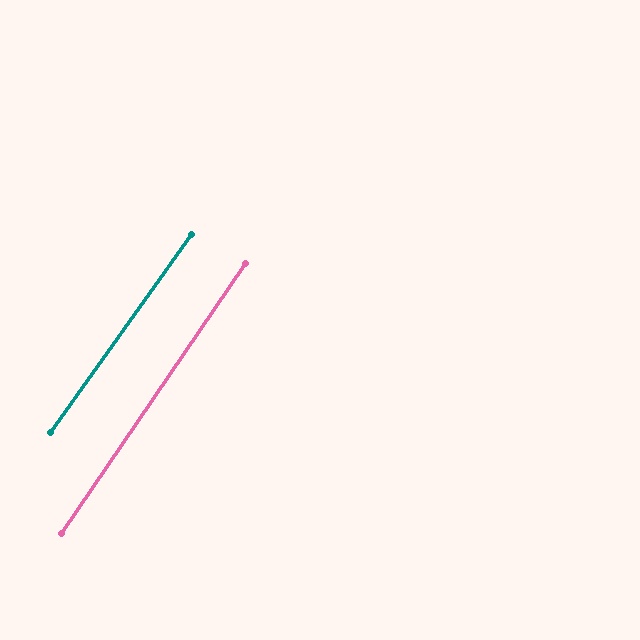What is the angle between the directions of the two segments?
Approximately 1 degree.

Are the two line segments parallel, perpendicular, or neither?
Parallel — their directions differ by only 1.1°.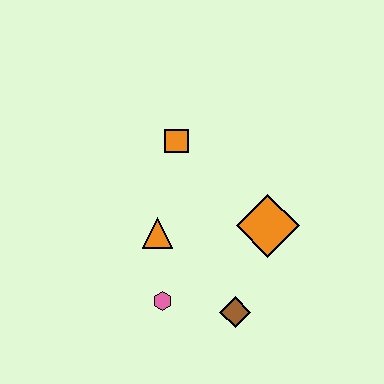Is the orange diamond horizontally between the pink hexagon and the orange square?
No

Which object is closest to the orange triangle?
The pink hexagon is closest to the orange triangle.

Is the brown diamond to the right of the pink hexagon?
Yes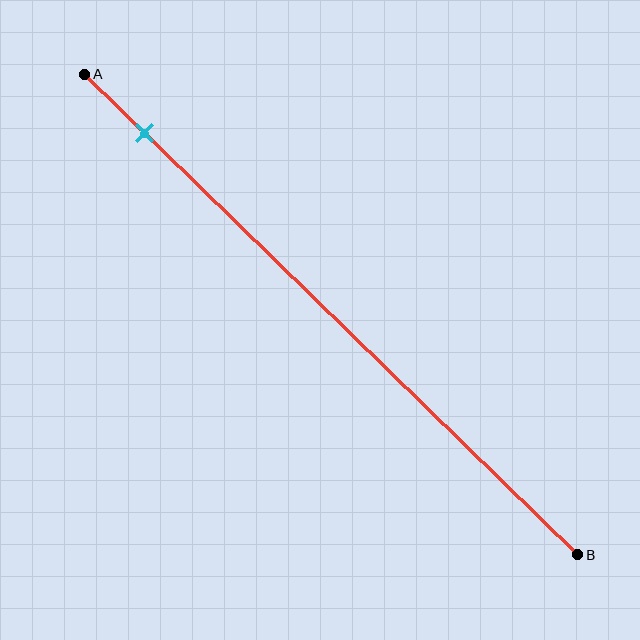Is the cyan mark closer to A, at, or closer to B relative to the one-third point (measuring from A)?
The cyan mark is closer to point A than the one-third point of segment AB.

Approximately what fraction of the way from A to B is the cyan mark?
The cyan mark is approximately 10% of the way from A to B.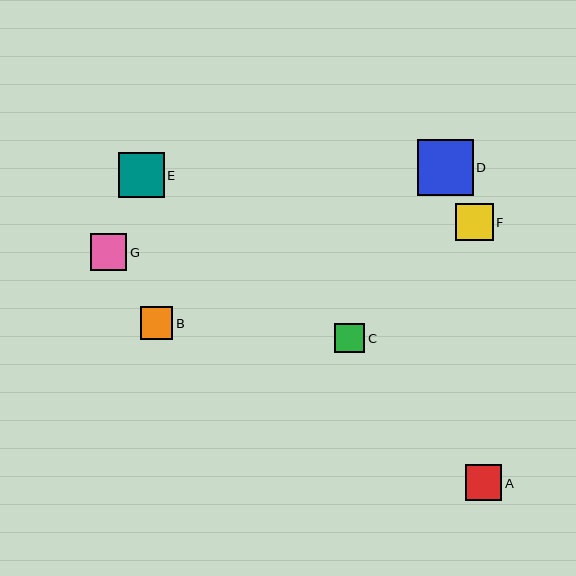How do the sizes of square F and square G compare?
Square F and square G are approximately the same size.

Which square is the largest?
Square D is the largest with a size of approximately 56 pixels.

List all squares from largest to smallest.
From largest to smallest: D, E, F, A, G, B, C.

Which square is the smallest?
Square C is the smallest with a size of approximately 30 pixels.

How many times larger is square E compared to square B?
Square E is approximately 1.4 times the size of square B.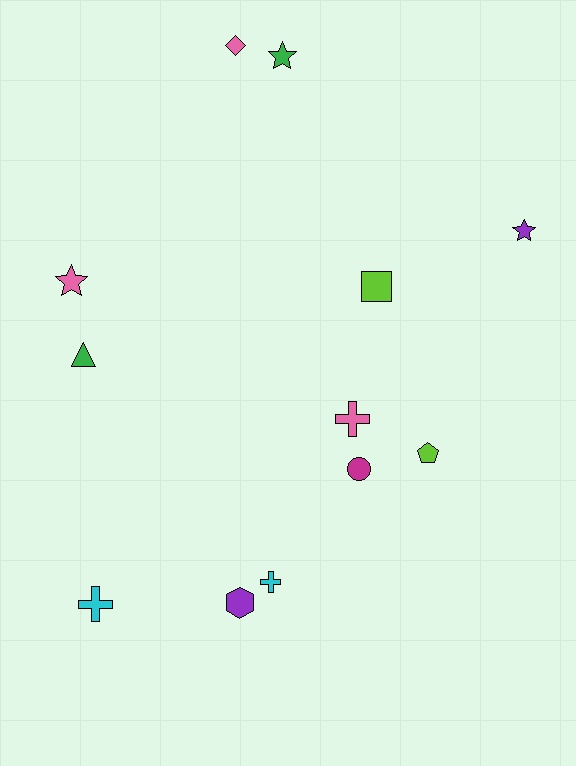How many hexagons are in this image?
There is 1 hexagon.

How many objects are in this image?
There are 12 objects.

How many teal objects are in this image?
There are no teal objects.